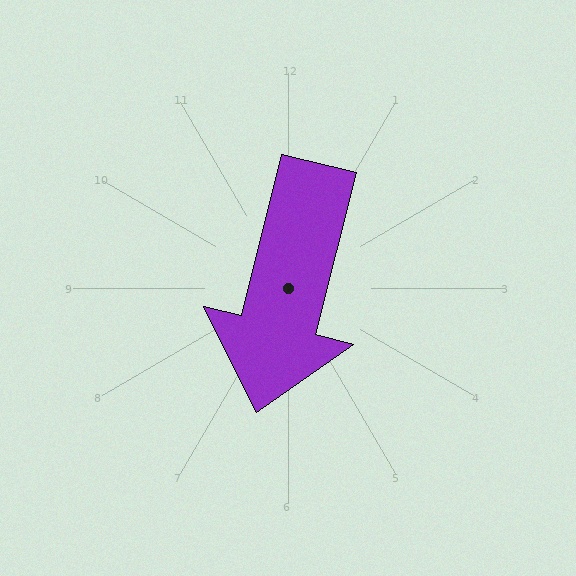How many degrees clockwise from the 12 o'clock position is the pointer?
Approximately 194 degrees.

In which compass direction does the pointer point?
South.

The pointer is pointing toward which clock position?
Roughly 6 o'clock.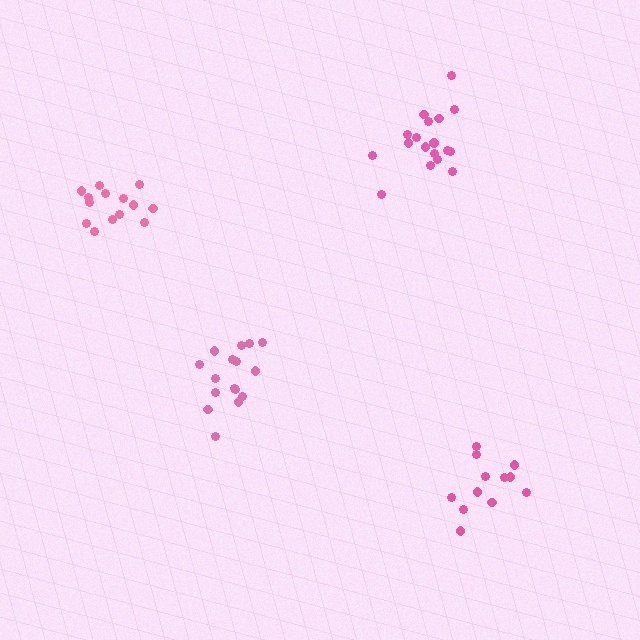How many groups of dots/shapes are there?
There are 4 groups.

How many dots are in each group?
Group 1: 14 dots, Group 2: 12 dots, Group 3: 18 dots, Group 4: 16 dots (60 total).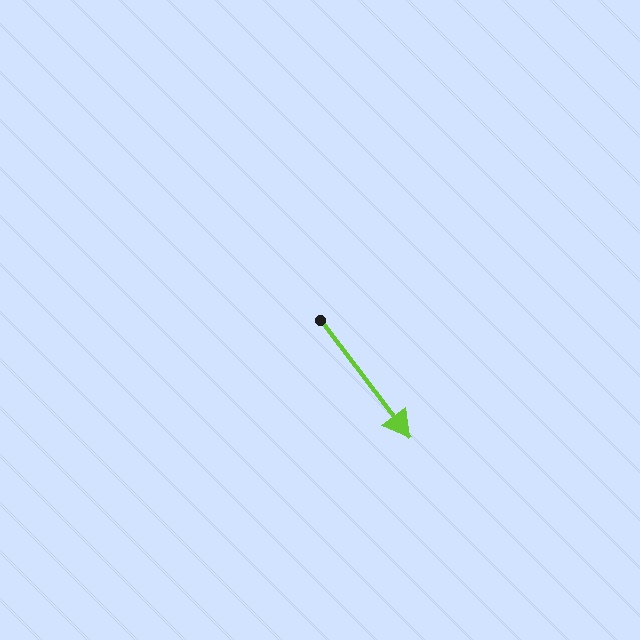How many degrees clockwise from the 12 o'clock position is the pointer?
Approximately 143 degrees.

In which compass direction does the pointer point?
Southeast.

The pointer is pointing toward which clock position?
Roughly 5 o'clock.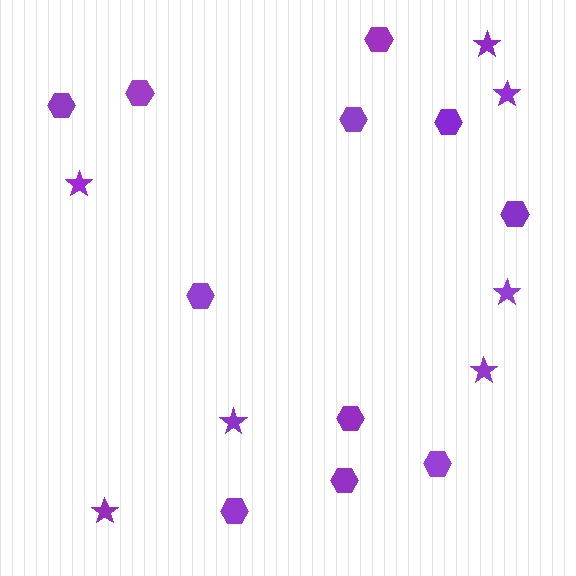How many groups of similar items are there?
There are 2 groups: one group of stars (7) and one group of hexagons (11).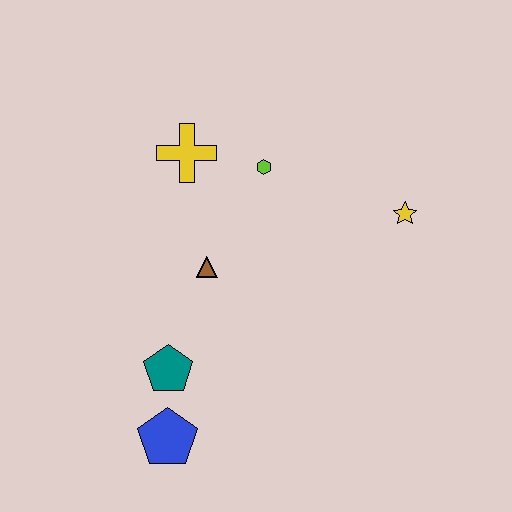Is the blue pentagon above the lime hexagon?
No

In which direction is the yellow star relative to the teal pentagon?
The yellow star is to the right of the teal pentagon.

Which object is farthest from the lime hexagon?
The blue pentagon is farthest from the lime hexagon.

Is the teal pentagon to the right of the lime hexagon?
No